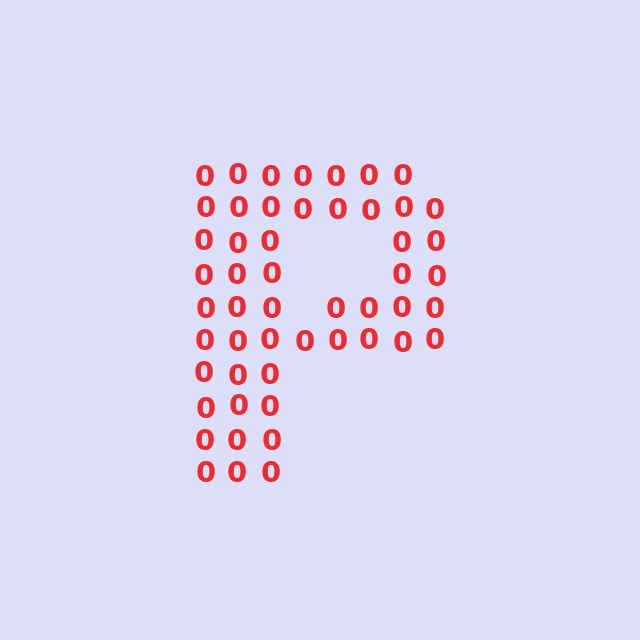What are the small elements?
The small elements are digit 0's.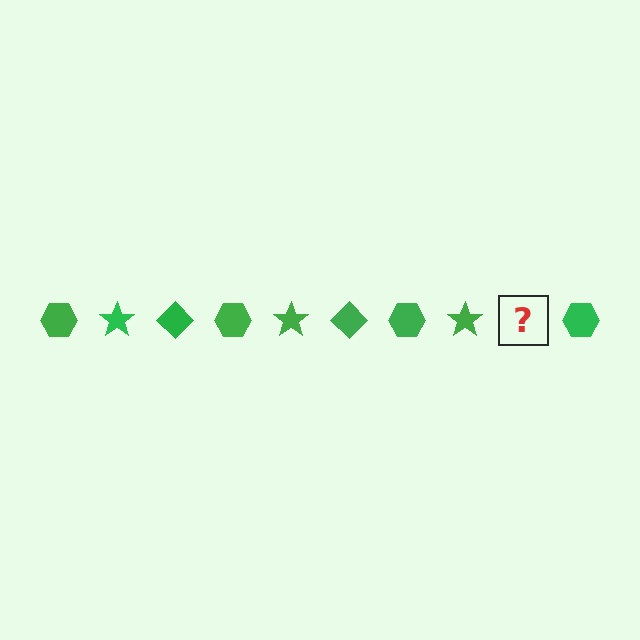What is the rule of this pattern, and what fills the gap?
The rule is that the pattern cycles through hexagon, star, diamond shapes in green. The gap should be filled with a green diamond.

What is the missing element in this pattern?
The missing element is a green diamond.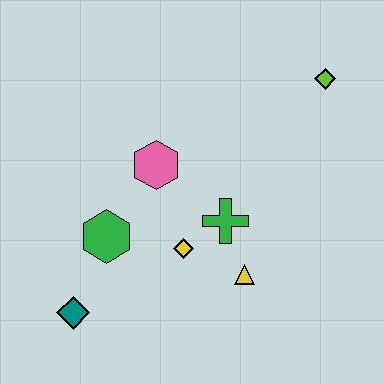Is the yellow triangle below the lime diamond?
Yes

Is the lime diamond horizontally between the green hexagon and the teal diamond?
No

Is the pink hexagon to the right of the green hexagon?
Yes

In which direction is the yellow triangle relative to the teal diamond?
The yellow triangle is to the right of the teal diamond.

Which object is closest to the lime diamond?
The green cross is closest to the lime diamond.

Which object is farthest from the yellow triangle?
The lime diamond is farthest from the yellow triangle.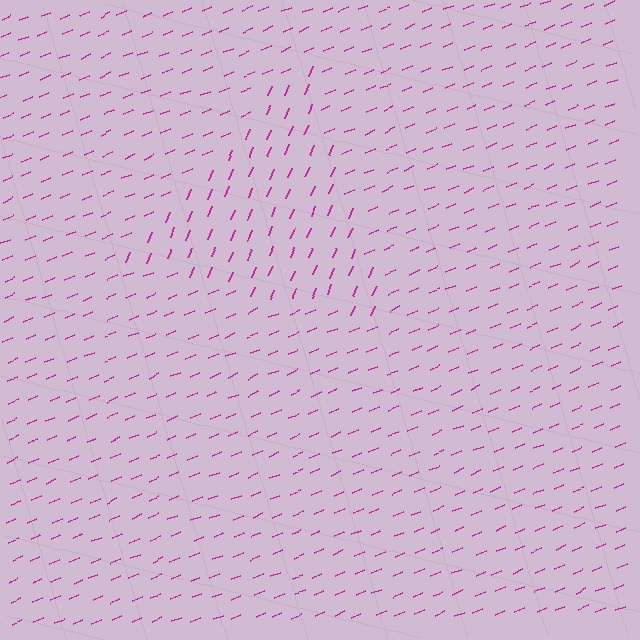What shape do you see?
I see a triangle.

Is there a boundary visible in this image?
Yes, there is a texture boundary formed by a change in line orientation.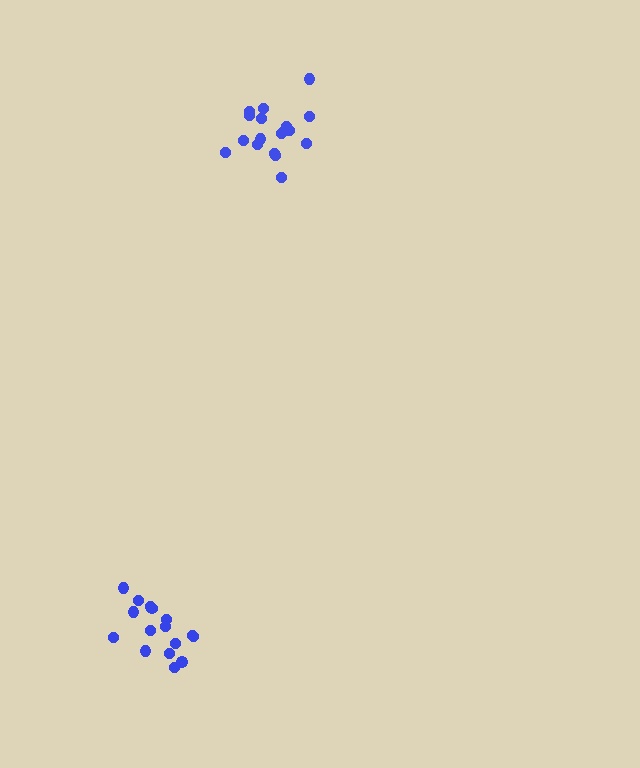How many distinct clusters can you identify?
There are 2 distinct clusters.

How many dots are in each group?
Group 1: 16 dots, Group 2: 18 dots (34 total).